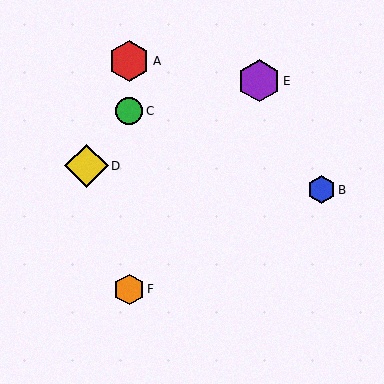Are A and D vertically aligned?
No, A is at x≈129 and D is at x≈87.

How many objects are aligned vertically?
3 objects (A, C, F) are aligned vertically.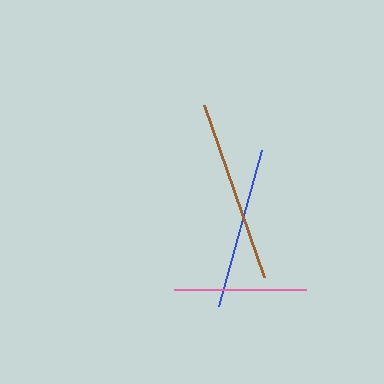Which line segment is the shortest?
The pink line is the shortest at approximately 132 pixels.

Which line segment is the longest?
The brown line is the longest at approximately 182 pixels.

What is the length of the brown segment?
The brown segment is approximately 182 pixels long.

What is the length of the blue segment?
The blue segment is approximately 162 pixels long.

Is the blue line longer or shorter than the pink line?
The blue line is longer than the pink line.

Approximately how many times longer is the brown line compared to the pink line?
The brown line is approximately 1.4 times the length of the pink line.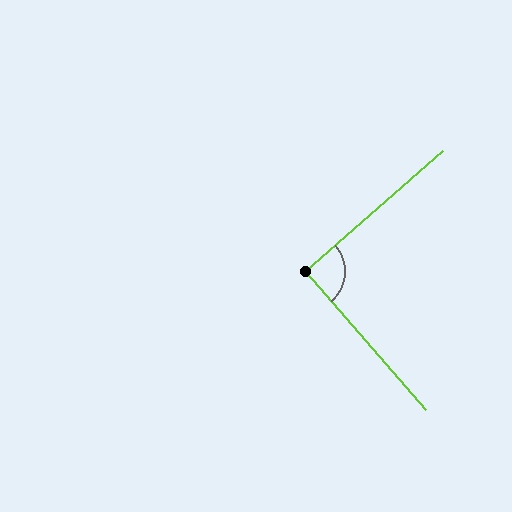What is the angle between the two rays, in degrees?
Approximately 90 degrees.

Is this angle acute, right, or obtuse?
It is approximately a right angle.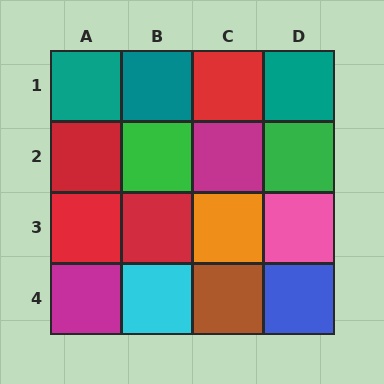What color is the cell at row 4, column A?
Magenta.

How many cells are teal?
3 cells are teal.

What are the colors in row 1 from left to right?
Teal, teal, red, teal.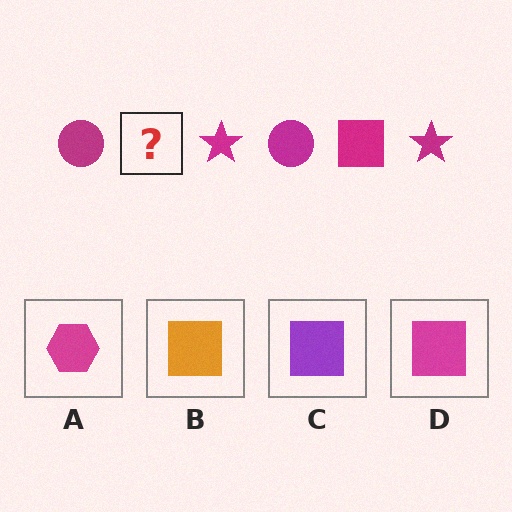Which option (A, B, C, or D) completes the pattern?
D.